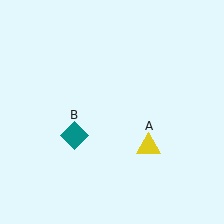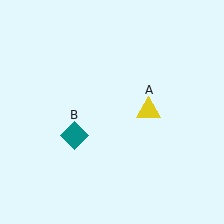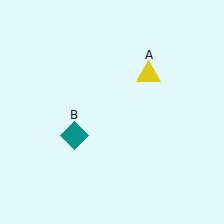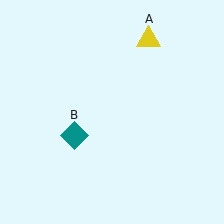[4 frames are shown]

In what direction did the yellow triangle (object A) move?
The yellow triangle (object A) moved up.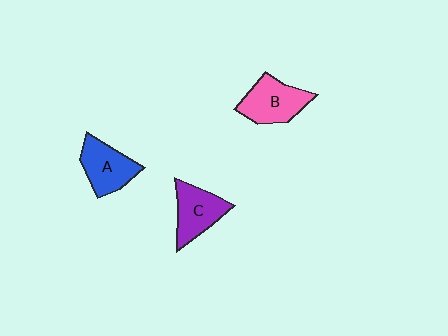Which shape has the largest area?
Shape B (pink).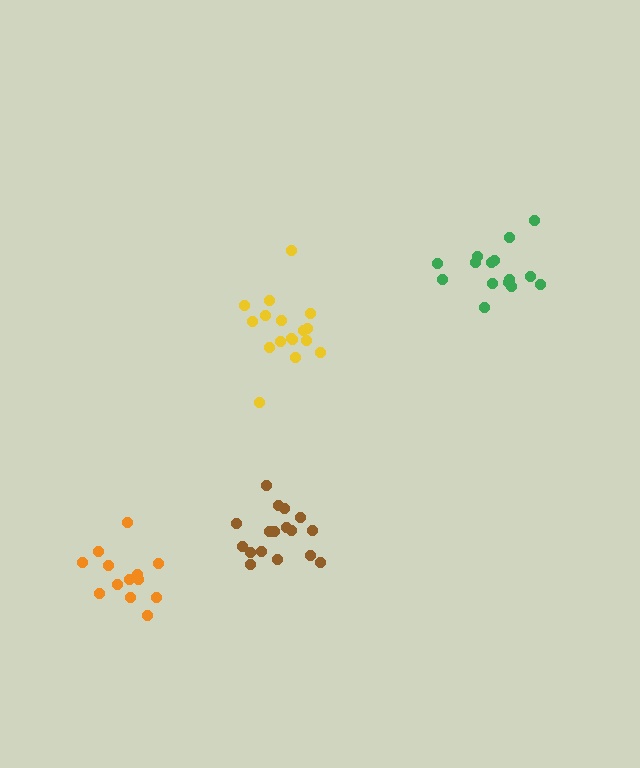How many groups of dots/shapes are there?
There are 4 groups.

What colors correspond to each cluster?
The clusters are colored: orange, green, brown, yellow.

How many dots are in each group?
Group 1: 13 dots, Group 2: 15 dots, Group 3: 17 dots, Group 4: 17 dots (62 total).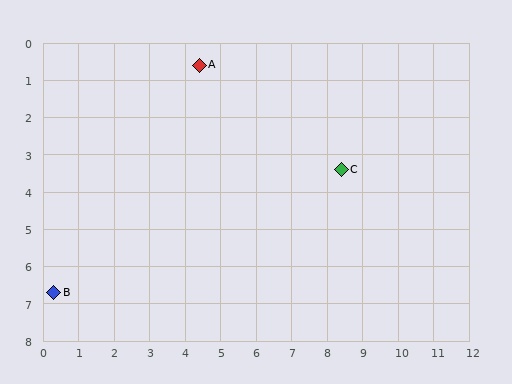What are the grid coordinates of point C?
Point C is at approximately (8.4, 3.4).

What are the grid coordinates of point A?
Point A is at approximately (4.4, 0.6).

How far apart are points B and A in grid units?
Points B and A are about 7.3 grid units apart.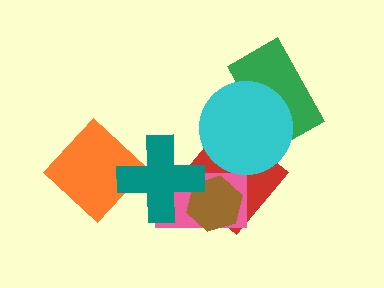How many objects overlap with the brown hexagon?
3 objects overlap with the brown hexagon.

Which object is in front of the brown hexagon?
The teal cross is in front of the brown hexagon.